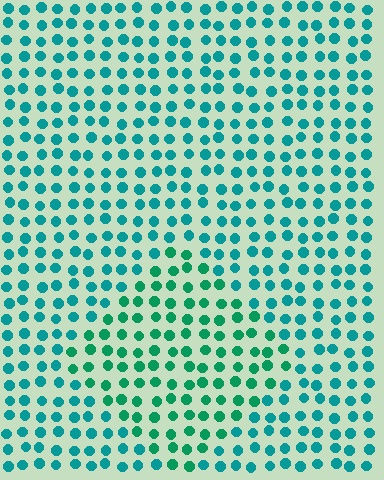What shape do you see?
I see a diamond.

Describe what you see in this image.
The image is filled with small teal elements in a uniform arrangement. A diamond-shaped region is visible where the elements are tinted to a slightly different hue, forming a subtle color boundary.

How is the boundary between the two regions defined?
The boundary is defined purely by a slight shift in hue (about 25 degrees). Spacing, size, and orientation are identical on both sides.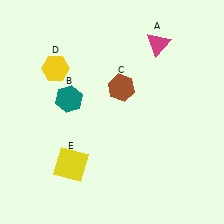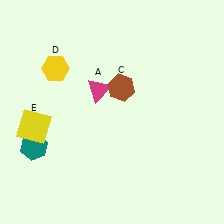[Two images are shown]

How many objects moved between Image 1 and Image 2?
3 objects moved between the two images.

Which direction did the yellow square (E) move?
The yellow square (E) moved up.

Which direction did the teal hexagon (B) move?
The teal hexagon (B) moved down.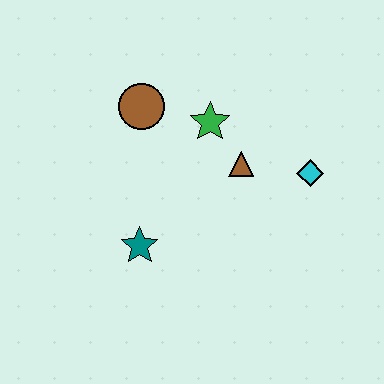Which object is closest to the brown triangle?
The green star is closest to the brown triangle.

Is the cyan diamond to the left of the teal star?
No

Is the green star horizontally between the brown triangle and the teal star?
Yes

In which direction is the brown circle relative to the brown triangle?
The brown circle is to the left of the brown triangle.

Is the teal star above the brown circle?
No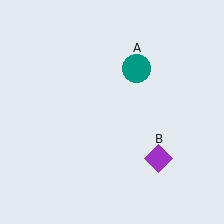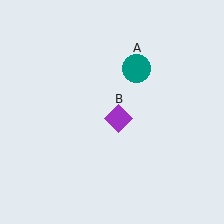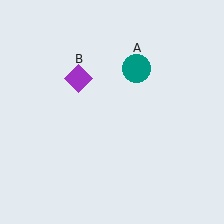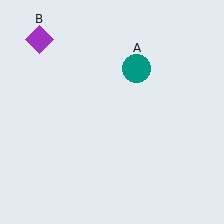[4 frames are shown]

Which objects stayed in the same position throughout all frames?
Teal circle (object A) remained stationary.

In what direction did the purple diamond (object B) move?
The purple diamond (object B) moved up and to the left.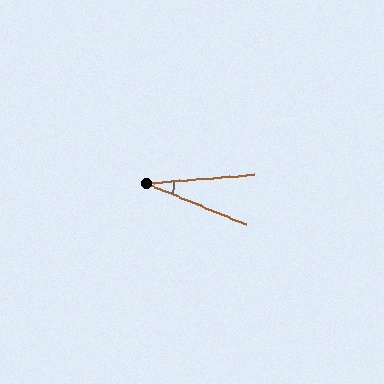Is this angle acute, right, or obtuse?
It is acute.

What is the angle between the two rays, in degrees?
Approximately 27 degrees.